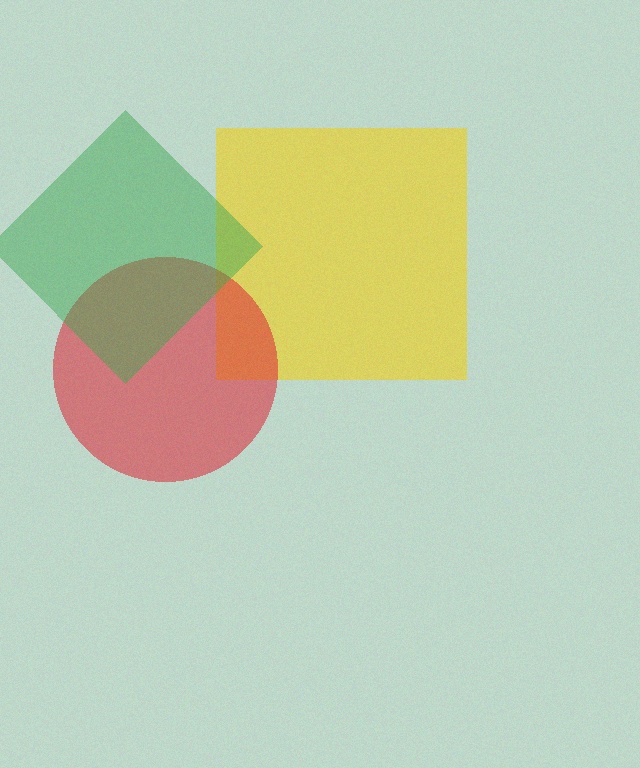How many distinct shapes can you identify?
There are 3 distinct shapes: a yellow square, a red circle, a green diamond.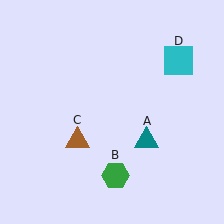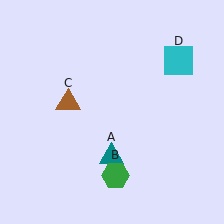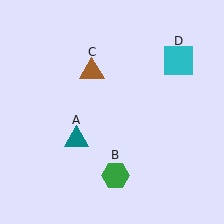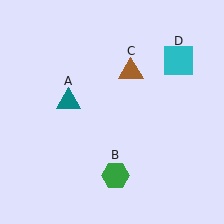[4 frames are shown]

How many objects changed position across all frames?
2 objects changed position: teal triangle (object A), brown triangle (object C).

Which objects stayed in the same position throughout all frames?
Green hexagon (object B) and cyan square (object D) remained stationary.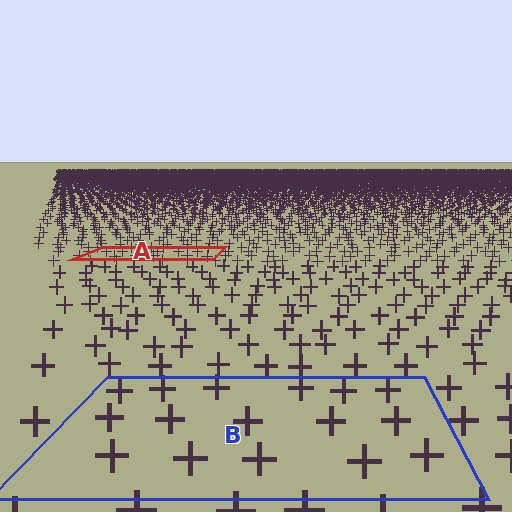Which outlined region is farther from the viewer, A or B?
Region A is farther from the viewer — the texture elements inside it appear smaller and more densely packed.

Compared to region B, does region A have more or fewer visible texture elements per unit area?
Region A has more texture elements per unit area — they are packed more densely because it is farther away.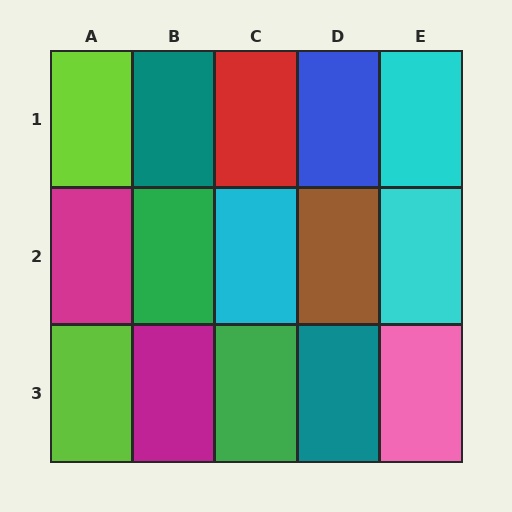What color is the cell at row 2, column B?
Green.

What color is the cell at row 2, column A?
Magenta.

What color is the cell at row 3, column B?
Magenta.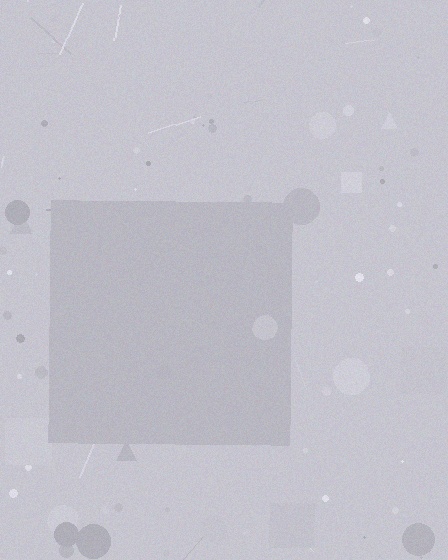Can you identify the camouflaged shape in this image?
The camouflaged shape is a square.